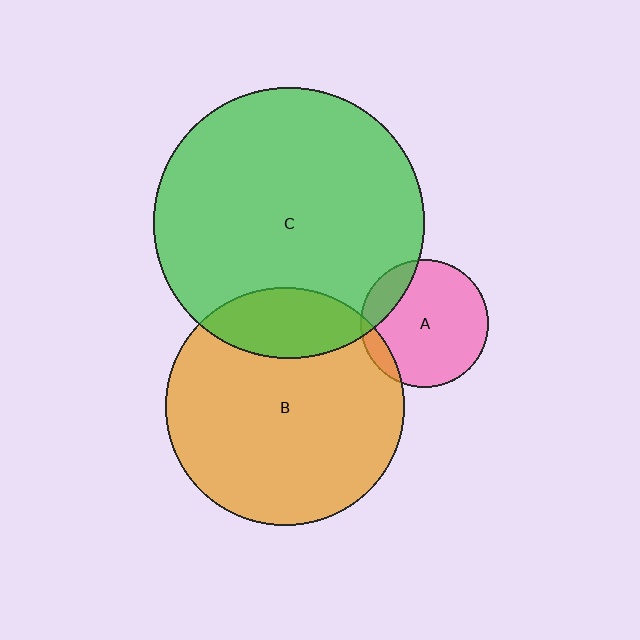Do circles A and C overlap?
Yes.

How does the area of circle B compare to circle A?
Approximately 3.5 times.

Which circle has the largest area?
Circle C (green).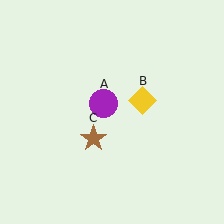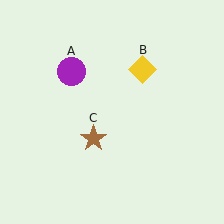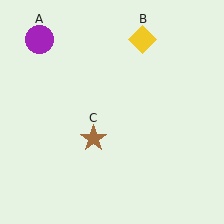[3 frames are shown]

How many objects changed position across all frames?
2 objects changed position: purple circle (object A), yellow diamond (object B).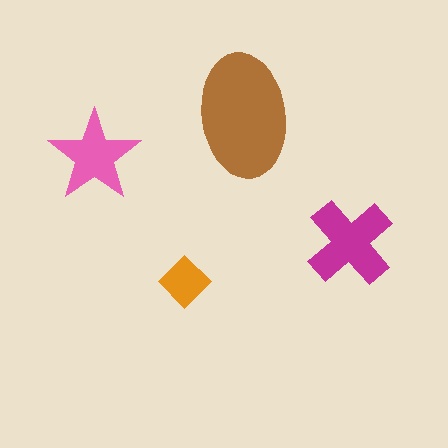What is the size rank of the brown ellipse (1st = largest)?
1st.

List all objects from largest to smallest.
The brown ellipse, the magenta cross, the pink star, the orange diamond.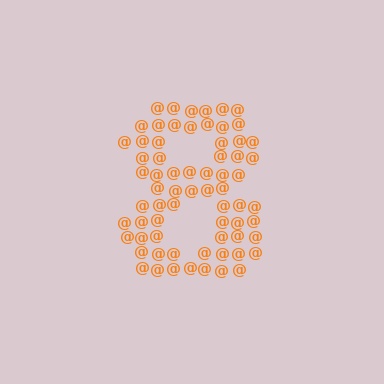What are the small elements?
The small elements are at signs.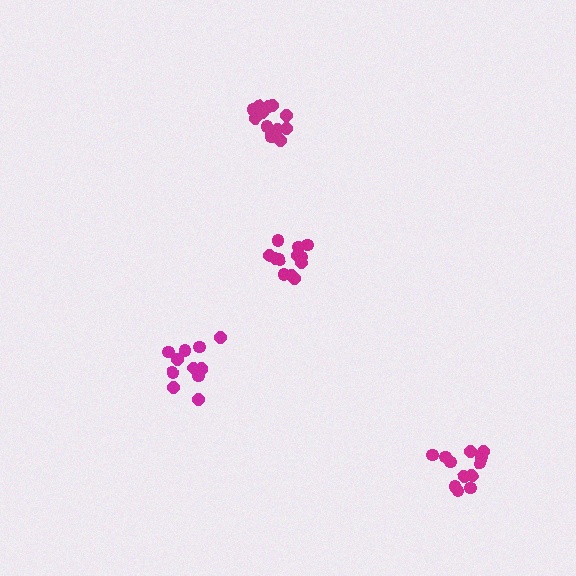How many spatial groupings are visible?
There are 4 spatial groupings.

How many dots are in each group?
Group 1: 11 dots, Group 2: 12 dots, Group 3: 13 dots, Group 4: 14 dots (50 total).